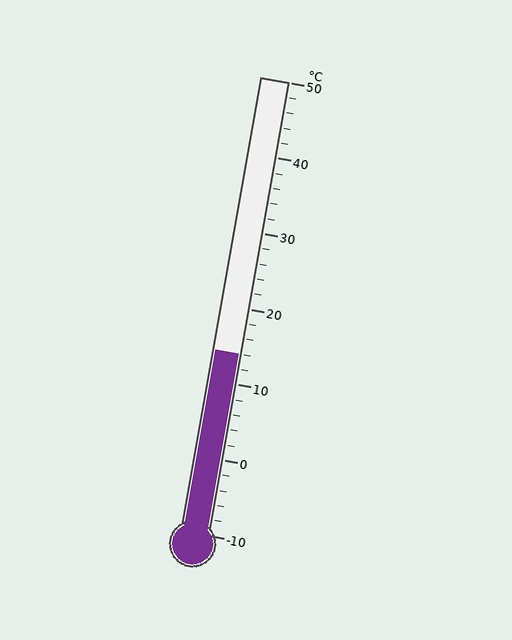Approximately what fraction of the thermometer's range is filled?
The thermometer is filled to approximately 40% of its range.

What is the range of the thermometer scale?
The thermometer scale ranges from -10°C to 50°C.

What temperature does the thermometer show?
The thermometer shows approximately 14°C.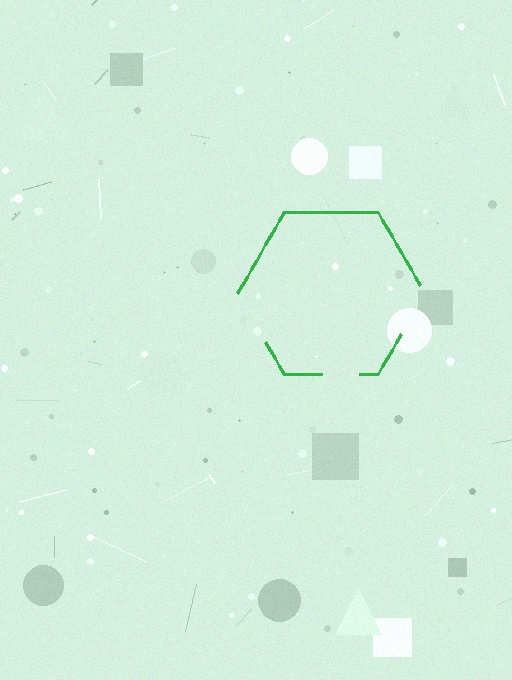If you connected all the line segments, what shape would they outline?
They would outline a hexagon.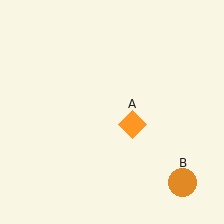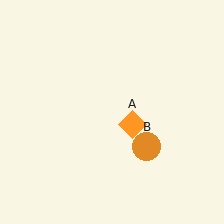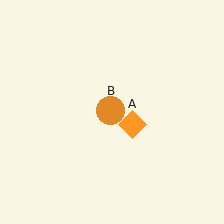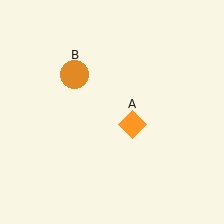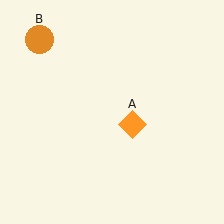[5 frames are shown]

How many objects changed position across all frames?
1 object changed position: orange circle (object B).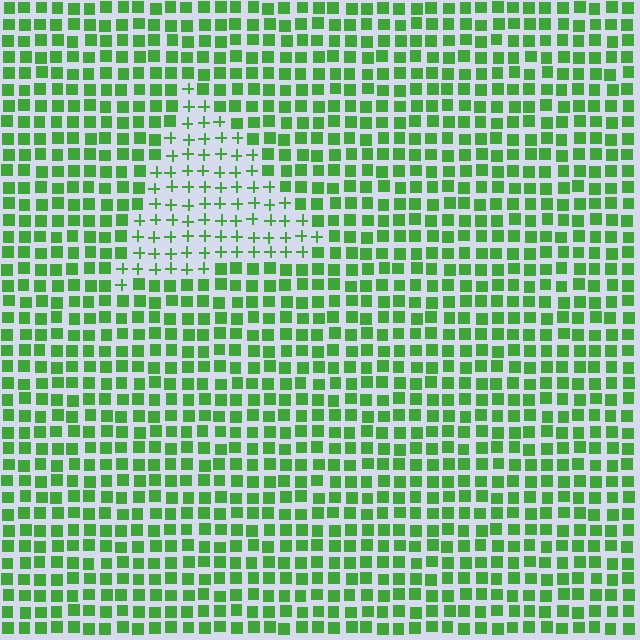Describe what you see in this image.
The image is filled with small green elements arranged in a uniform grid. A triangle-shaped region contains plus signs, while the surrounding area contains squares. The boundary is defined purely by the change in element shape.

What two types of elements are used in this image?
The image uses plus signs inside the triangle region and squares outside it.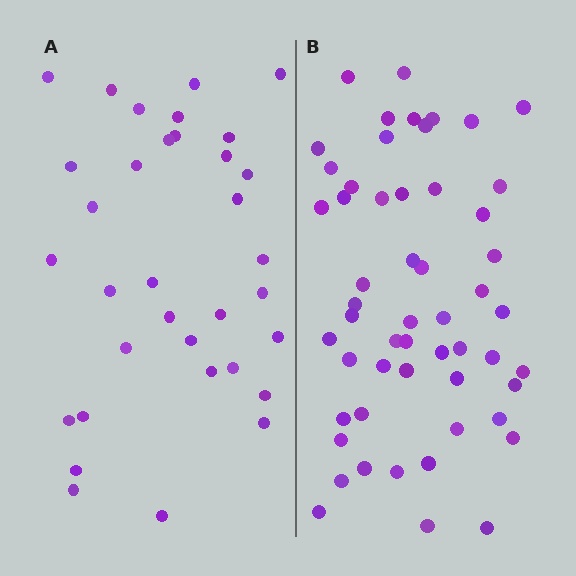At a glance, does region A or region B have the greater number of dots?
Region B (the right region) has more dots.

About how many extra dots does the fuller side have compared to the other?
Region B has approximately 20 more dots than region A.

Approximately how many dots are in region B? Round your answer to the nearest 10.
About 50 dots. (The exact count is 54, which rounds to 50.)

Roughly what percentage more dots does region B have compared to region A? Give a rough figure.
About 60% more.